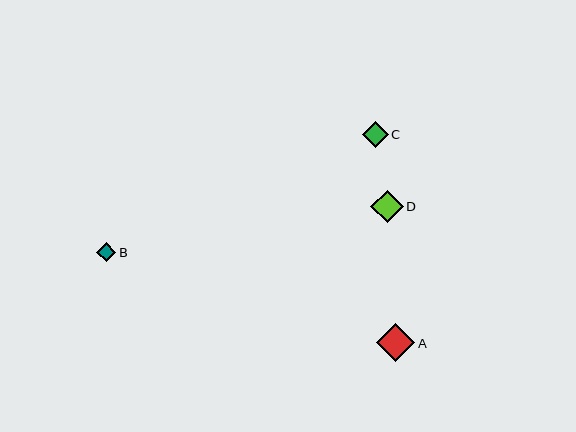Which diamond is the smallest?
Diamond B is the smallest with a size of approximately 19 pixels.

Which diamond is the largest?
Diamond A is the largest with a size of approximately 38 pixels.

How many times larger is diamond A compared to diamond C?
Diamond A is approximately 1.5 times the size of diamond C.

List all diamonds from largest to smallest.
From largest to smallest: A, D, C, B.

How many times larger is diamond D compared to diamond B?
Diamond D is approximately 1.7 times the size of diamond B.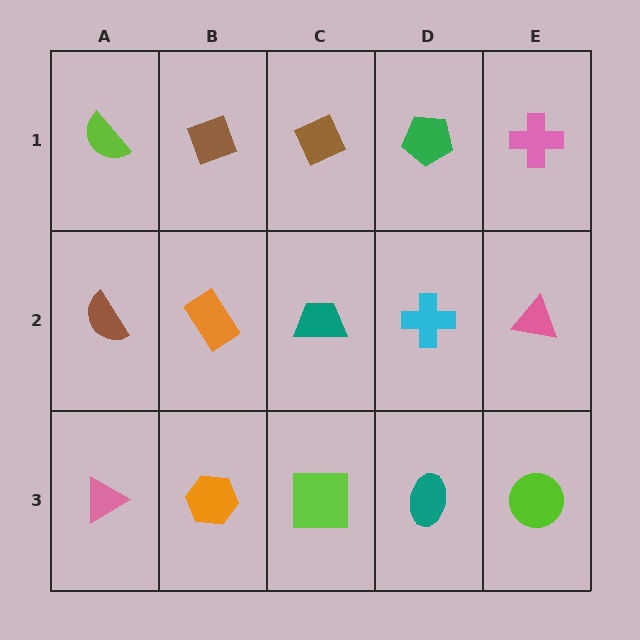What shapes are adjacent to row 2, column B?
A brown diamond (row 1, column B), an orange hexagon (row 3, column B), a brown semicircle (row 2, column A), a teal trapezoid (row 2, column C).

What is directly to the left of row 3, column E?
A teal ellipse.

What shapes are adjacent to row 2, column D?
A green pentagon (row 1, column D), a teal ellipse (row 3, column D), a teal trapezoid (row 2, column C), a pink triangle (row 2, column E).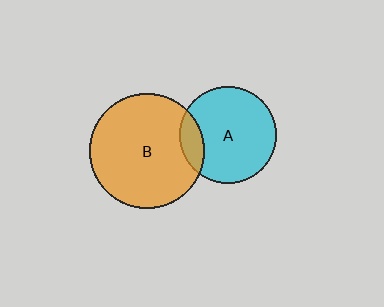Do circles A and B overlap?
Yes.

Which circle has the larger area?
Circle B (orange).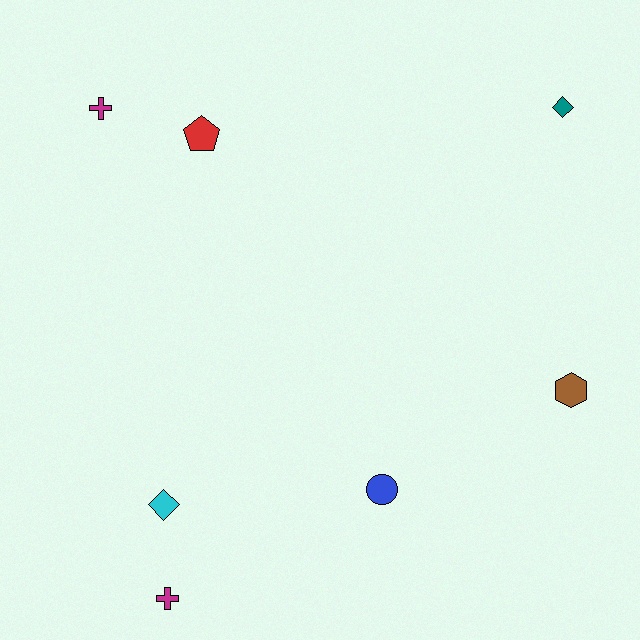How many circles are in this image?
There is 1 circle.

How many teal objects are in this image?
There is 1 teal object.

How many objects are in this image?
There are 7 objects.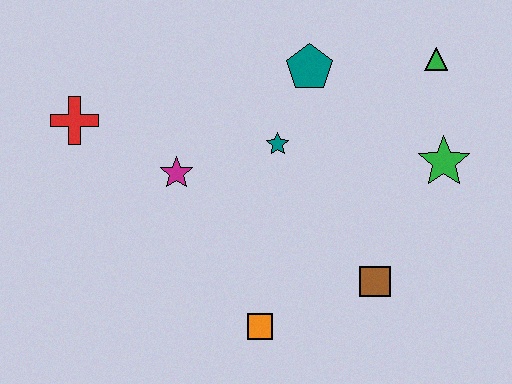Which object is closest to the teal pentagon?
The teal star is closest to the teal pentagon.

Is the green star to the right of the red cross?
Yes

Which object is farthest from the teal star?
The red cross is farthest from the teal star.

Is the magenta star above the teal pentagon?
No